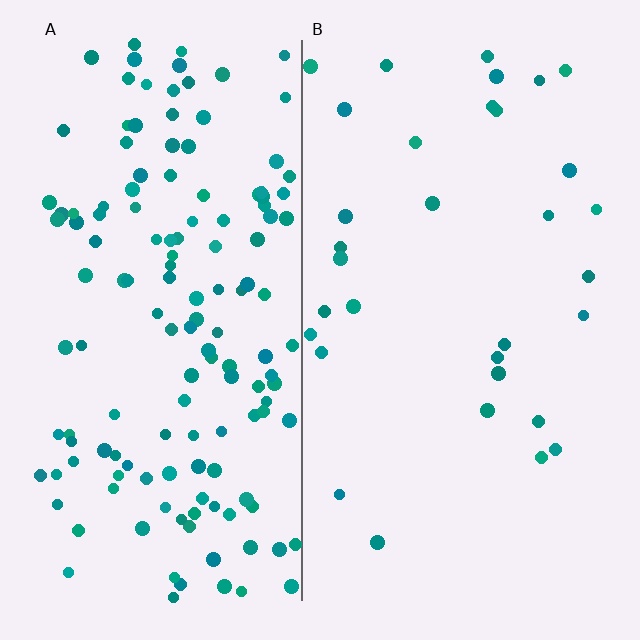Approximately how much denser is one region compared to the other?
Approximately 4.5× — region A over region B.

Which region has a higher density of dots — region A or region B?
A (the left).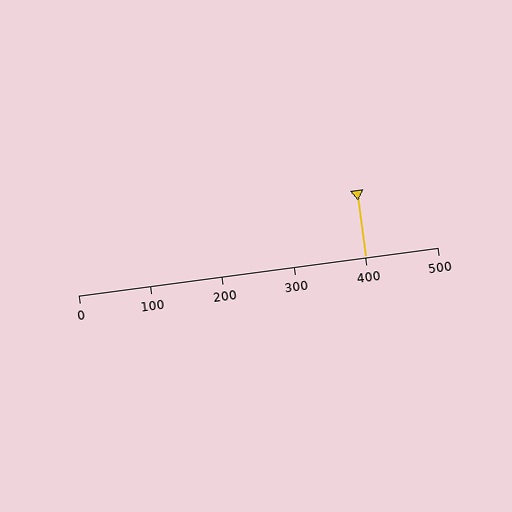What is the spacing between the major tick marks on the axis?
The major ticks are spaced 100 apart.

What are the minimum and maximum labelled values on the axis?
The axis runs from 0 to 500.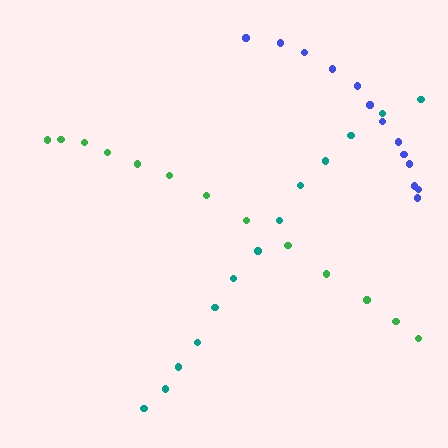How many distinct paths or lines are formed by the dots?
There are 3 distinct paths.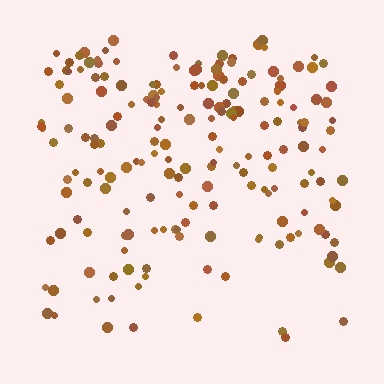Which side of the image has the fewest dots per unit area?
The bottom.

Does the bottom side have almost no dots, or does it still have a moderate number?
Still a moderate number, just noticeably fewer than the top.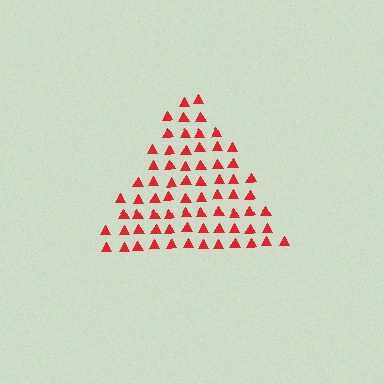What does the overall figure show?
The overall figure shows a triangle.